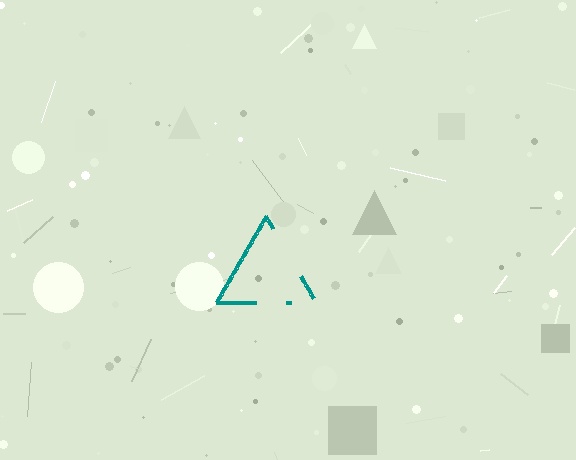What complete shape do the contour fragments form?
The contour fragments form a triangle.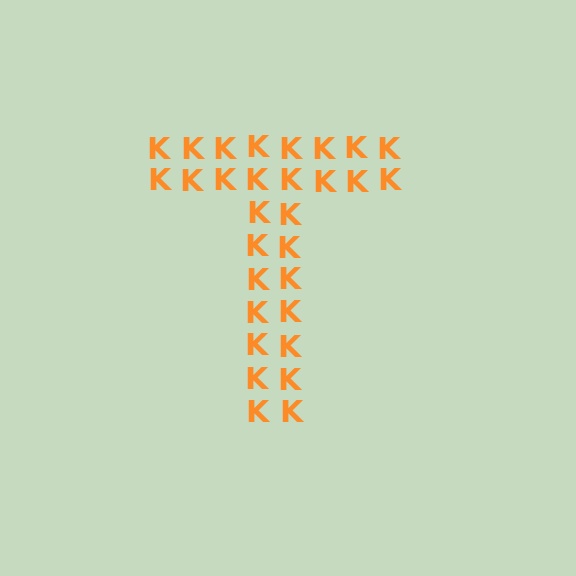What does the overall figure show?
The overall figure shows the letter T.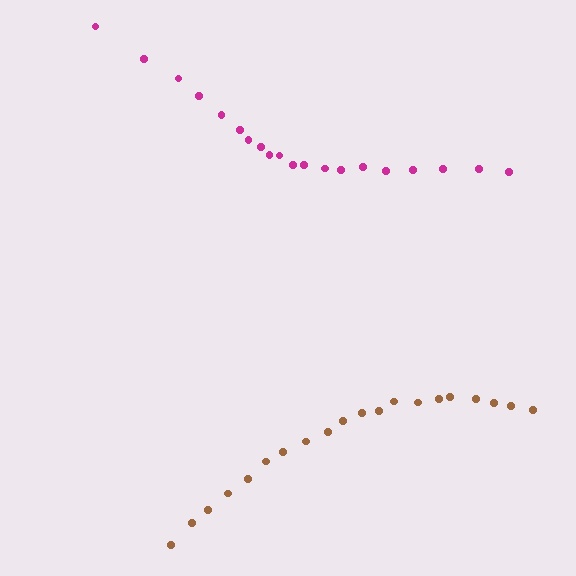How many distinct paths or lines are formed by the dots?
There are 2 distinct paths.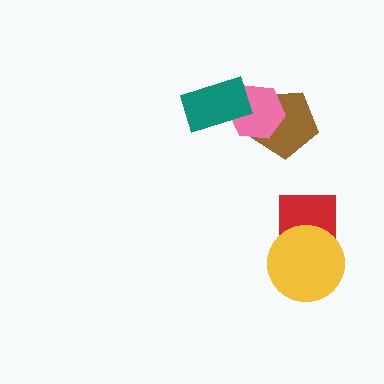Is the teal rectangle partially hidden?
No, no other shape covers it.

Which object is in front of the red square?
The yellow circle is in front of the red square.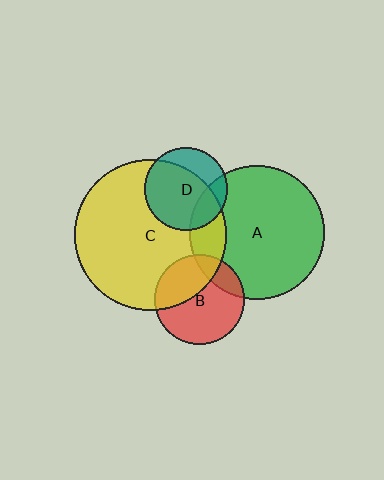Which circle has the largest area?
Circle C (yellow).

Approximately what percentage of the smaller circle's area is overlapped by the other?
Approximately 15%.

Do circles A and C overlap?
Yes.